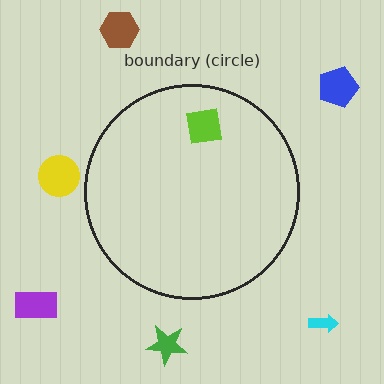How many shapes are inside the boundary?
1 inside, 6 outside.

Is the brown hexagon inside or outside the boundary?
Outside.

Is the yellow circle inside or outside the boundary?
Outside.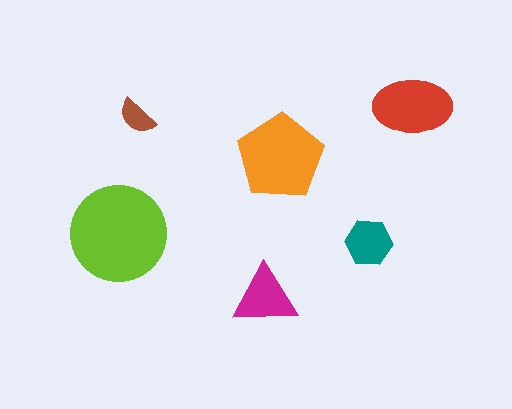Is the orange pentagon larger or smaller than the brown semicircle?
Larger.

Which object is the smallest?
The brown semicircle.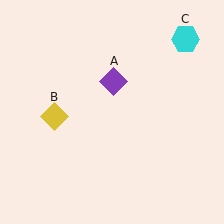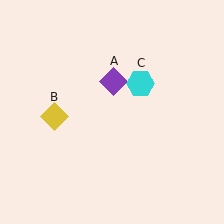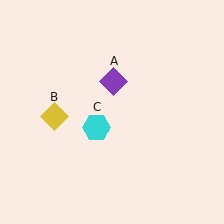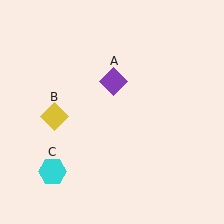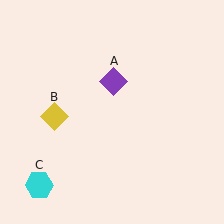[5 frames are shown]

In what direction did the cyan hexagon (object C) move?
The cyan hexagon (object C) moved down and to the left.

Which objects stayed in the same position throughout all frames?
Purple diamond (object A) and yellow diamond (object B) remained stationary.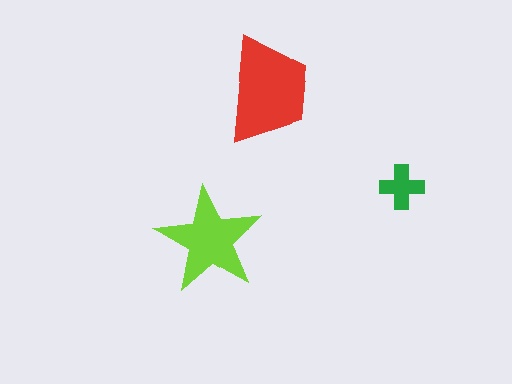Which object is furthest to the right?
The green cross is rightmost.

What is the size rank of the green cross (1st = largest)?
3rd.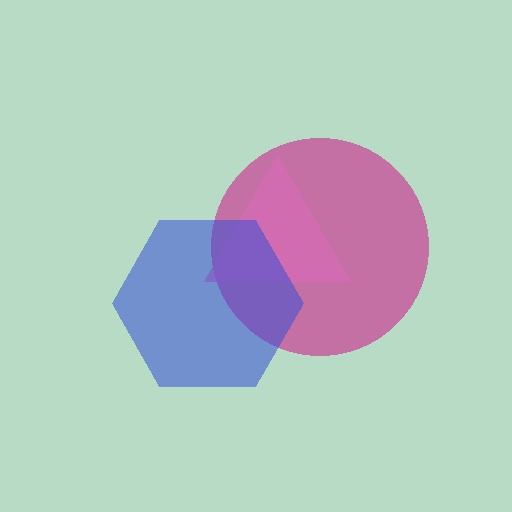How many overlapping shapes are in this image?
There are 3 overlapping shapes in the image.